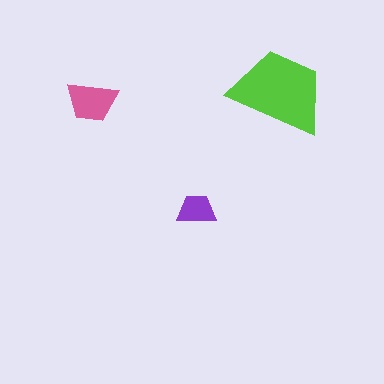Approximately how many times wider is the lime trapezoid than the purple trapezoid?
About 2.5 times wider.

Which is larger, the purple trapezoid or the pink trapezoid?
The pink one.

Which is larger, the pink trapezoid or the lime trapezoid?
The lime one.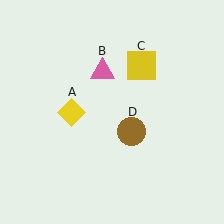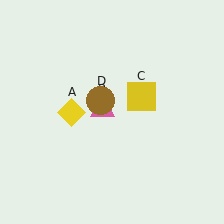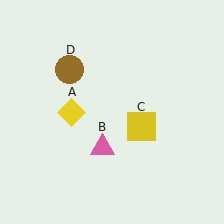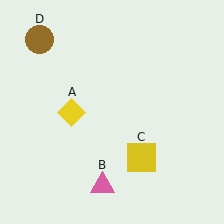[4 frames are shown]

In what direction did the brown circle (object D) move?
The brown circle (object D) moved up and to the left.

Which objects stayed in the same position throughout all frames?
Yellow diamond (object A) remained stationary.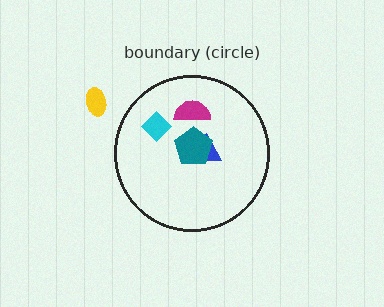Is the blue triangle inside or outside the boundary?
Inside.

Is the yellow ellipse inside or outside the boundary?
Outside.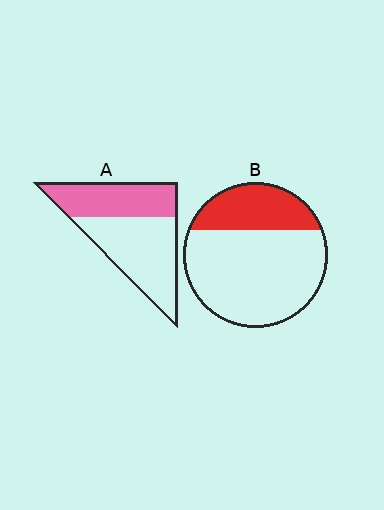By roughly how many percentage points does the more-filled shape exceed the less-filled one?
By roughly 15 percentage points (A over B).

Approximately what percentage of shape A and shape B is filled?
A is approximately 40% and B is approximately 30%.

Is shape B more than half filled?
No.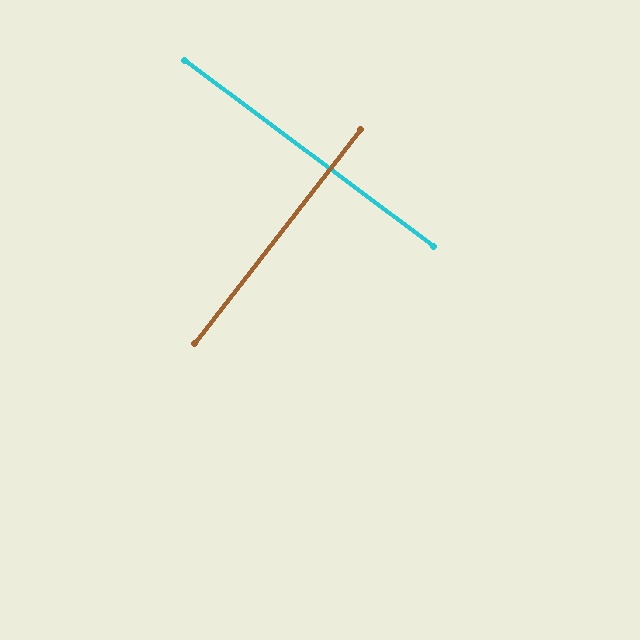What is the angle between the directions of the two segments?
Approximately 89 degrees.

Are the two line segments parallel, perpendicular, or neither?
Perpendicular — they meet at approximately 89°.